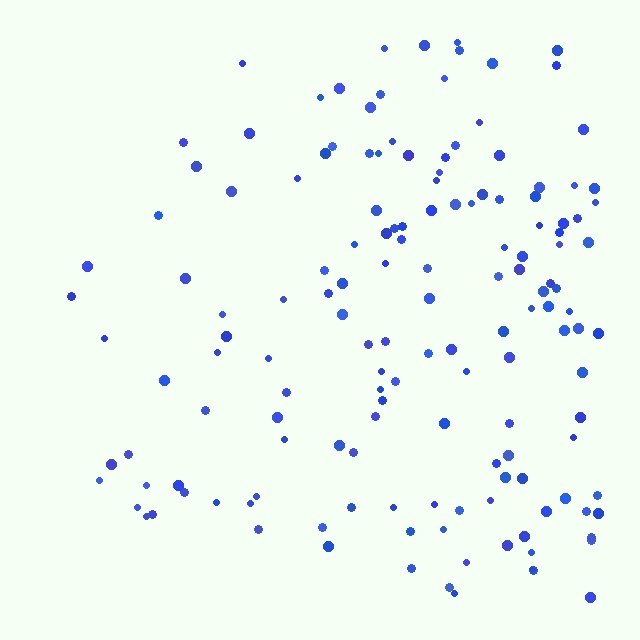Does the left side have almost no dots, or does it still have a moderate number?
Still a moderate number, just noticeably fewer than the right.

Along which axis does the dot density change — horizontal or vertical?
Horizontal.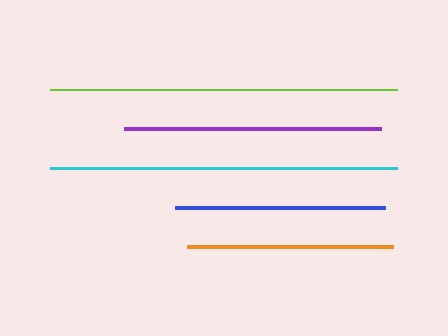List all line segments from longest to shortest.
From longest to shortest: cyan, lime, purple, blue, orange.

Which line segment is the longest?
The cyan line is the longest at approximately 347 pixels.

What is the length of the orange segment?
The orange segment is approximately 207 pixels long.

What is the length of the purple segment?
The purple segment is approximately 257 pixels long.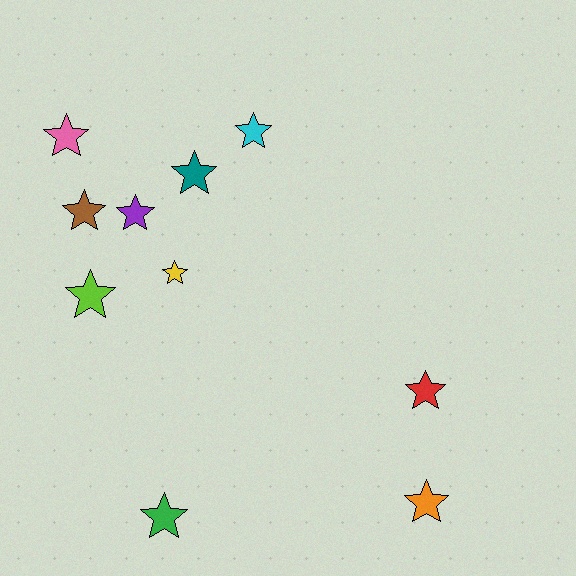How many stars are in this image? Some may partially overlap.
There are 10 stars.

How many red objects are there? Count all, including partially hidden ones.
There is 1 red object.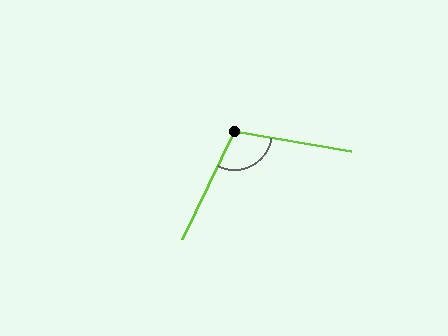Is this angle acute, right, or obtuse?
It is obtuse.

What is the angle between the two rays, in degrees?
Approximately 106 degrees.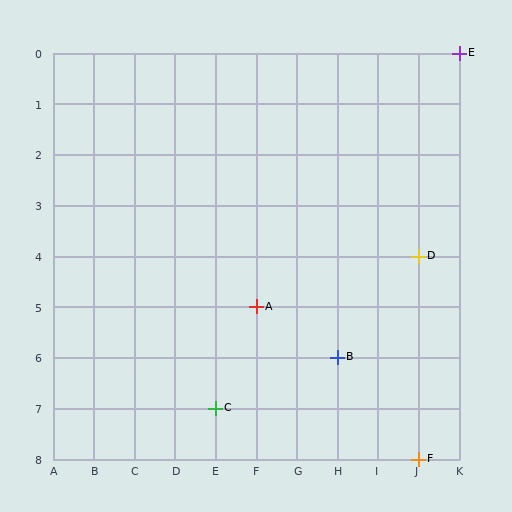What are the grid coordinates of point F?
Point F is at grid coordinates (J, 8).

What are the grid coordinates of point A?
Point A is at grid coordinates (F, 5).